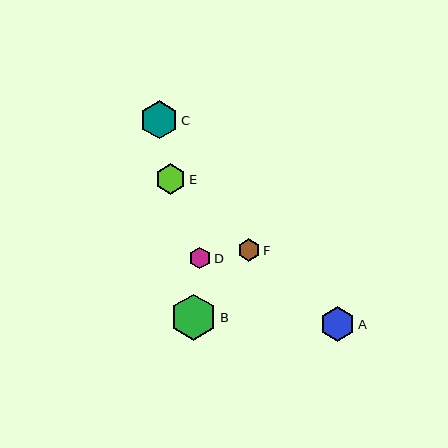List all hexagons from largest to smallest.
From largest to smallest: B, C, A, E, F, D.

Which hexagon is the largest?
Hexagon B is the largest with a size of approximately 46 pixels.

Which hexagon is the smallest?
Hexagon D is the smallest with a size of approximately 22 pixels.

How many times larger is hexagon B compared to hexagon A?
Hexagon B is approximately 1.3 times the size of hexagon A.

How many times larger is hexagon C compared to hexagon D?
Hexagon C is approximately 1.7 times the size of hexagon D.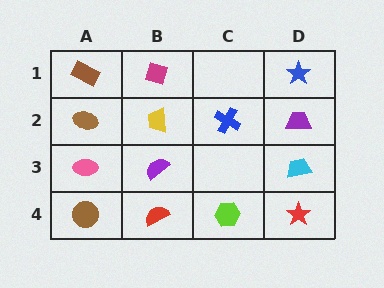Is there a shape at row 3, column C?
No, that cell is empty.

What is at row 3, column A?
A pink ellipse.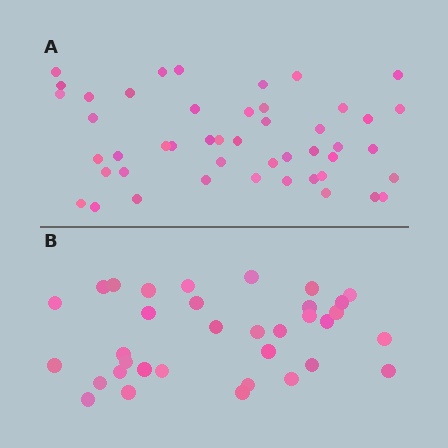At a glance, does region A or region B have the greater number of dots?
Region A (the top region) has more dots.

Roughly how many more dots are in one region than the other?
Region A has approximately 15 more dots than region B.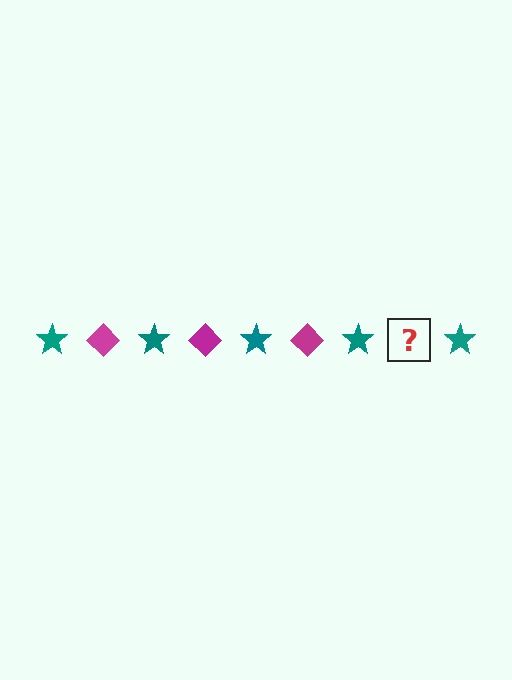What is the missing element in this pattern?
The missing element is a magenta diamond.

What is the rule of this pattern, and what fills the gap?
The rule is that the pattern alternates between teal star and magenta diamond. The gap should be filled with a magenta diamond.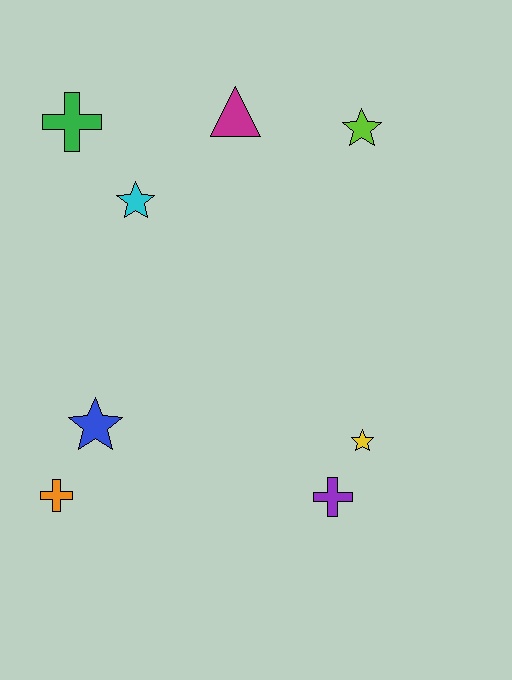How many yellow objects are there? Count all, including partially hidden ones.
There is 1 yellow object.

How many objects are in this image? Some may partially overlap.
There are 8 objects.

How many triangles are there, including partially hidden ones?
There is 1 triangle.